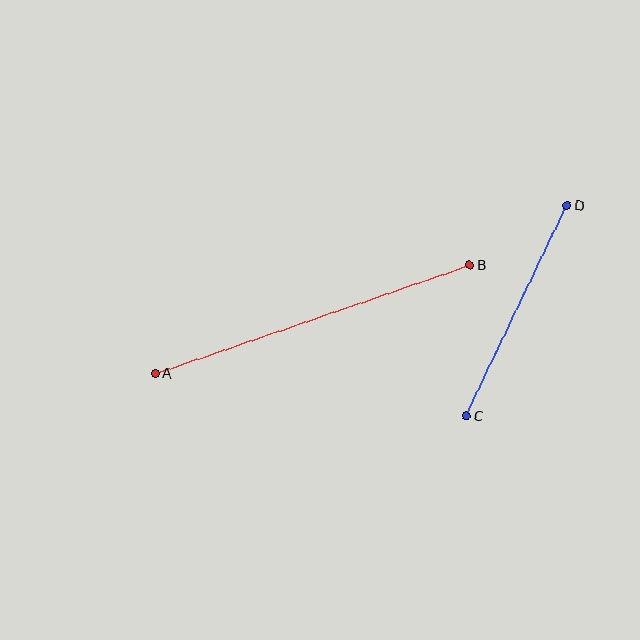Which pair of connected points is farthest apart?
Points A and B are farthest apart.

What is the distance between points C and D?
The distance is approximately 233 pixels.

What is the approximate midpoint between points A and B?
The midpoint is at approximately (312, 319) pixels.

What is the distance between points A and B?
The distance is approximately 333 pixels.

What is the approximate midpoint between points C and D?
The midpoint is at approximately (517, 311) pixels.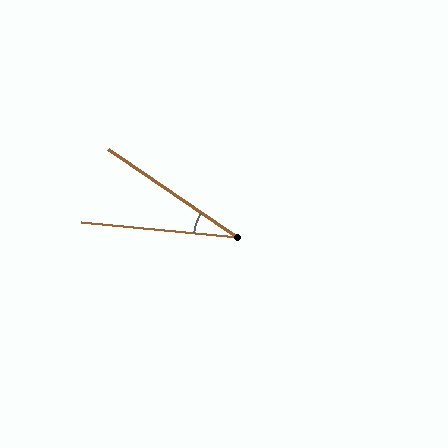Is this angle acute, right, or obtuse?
It is acute.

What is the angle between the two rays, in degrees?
Approximately 29 degrees.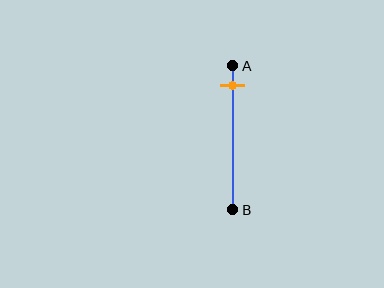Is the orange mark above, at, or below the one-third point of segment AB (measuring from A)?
The orange mark is above the one-third point of segment AB.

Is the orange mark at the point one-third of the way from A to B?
No, the mark is at about 15% from A, not at the 33% one-third point.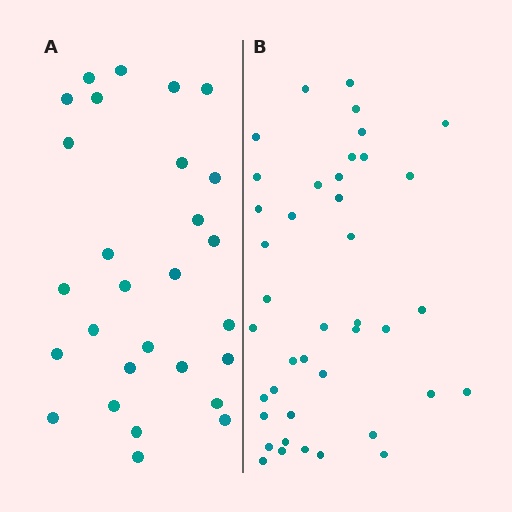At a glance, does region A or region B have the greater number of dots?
Region B (the right region) has more dots.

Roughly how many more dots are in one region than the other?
Region B has approximately 15 more dots than region A.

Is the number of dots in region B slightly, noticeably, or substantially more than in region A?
Region B has substantially more. The ratio is roughly 1.5 to 1.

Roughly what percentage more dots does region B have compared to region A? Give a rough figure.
About 45% more.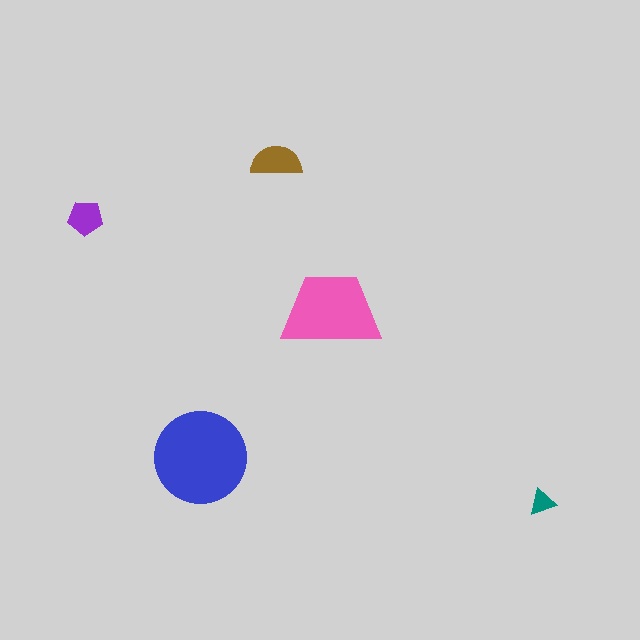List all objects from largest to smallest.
The blue circle, the pink trapezoid, the brown semicircle, the purple pentagon, the teal triangle.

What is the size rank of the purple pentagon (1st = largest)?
4th.